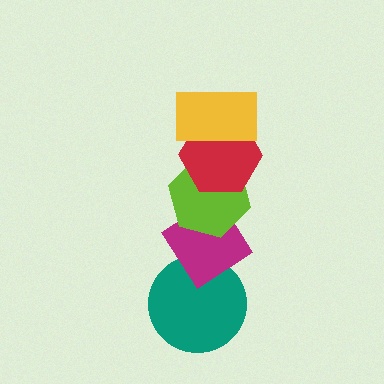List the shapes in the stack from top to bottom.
From top to bottom: the yellow rectangle, the red hexagon, the lime hexagon, the magenta diamond, the teal circle.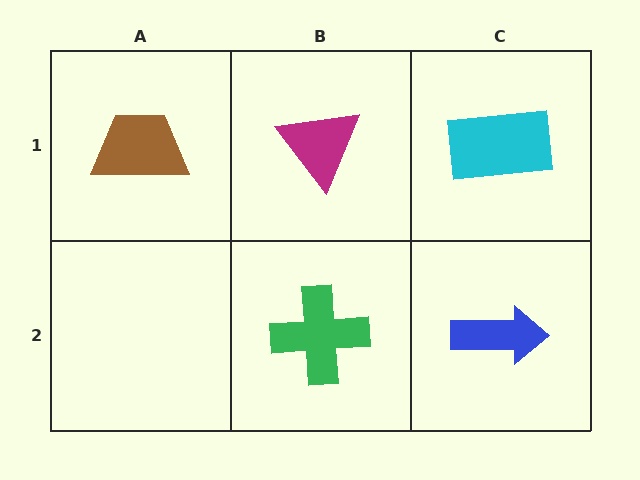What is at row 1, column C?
A cyan rectangle.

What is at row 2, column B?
A green cross.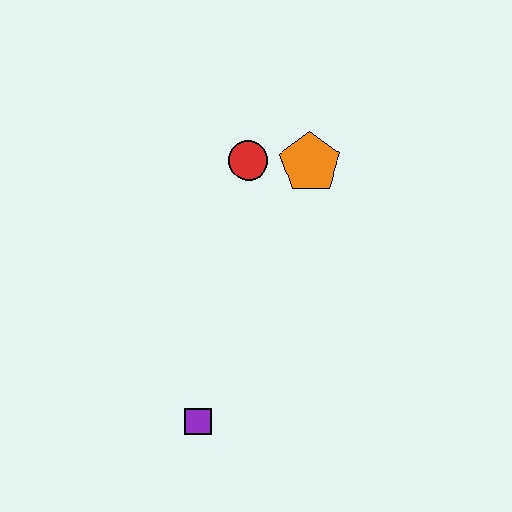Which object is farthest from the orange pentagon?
The purple square is farthest from the orange pentagon.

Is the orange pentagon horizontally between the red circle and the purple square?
No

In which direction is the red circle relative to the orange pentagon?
The red circle is to the left of the orange pentagon.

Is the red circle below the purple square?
No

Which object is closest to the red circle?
The orange pentagon is closest to the red circle.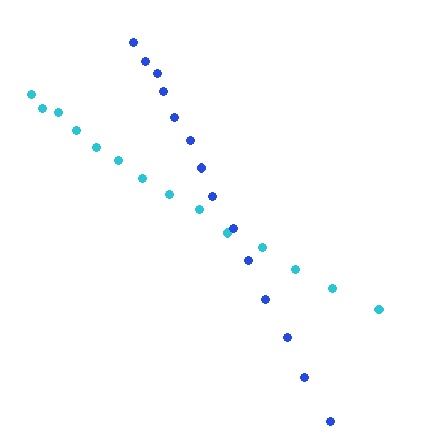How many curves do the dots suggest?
There are 2 distinct paths.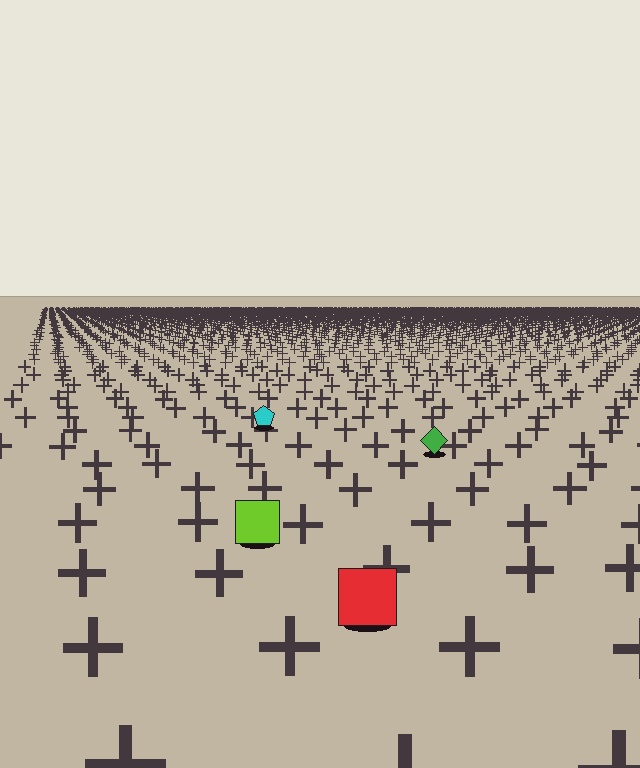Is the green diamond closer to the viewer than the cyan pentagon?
Yes. The green diamond is closer — you can tell from the texture gradient: the ground texture is coarser near it.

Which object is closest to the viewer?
The red square is closest. The texture marks near it are larger and more spread out.